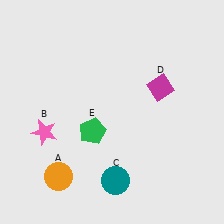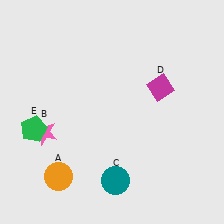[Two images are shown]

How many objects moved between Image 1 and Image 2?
1 object moved between the two images.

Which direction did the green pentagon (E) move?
The green pentagon (E) moved left.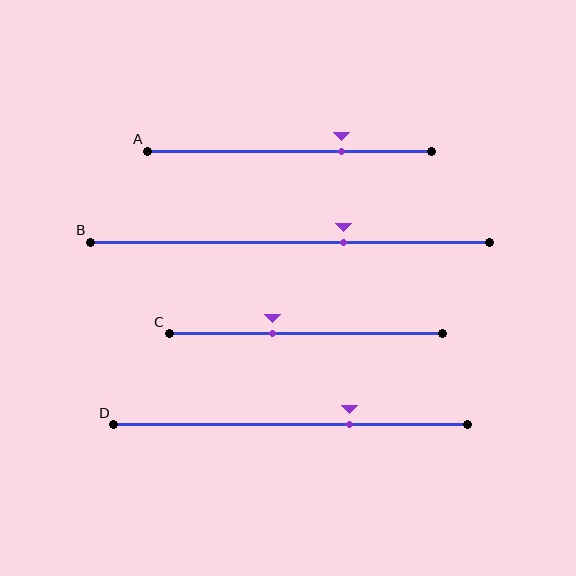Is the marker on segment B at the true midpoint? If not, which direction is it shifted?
No, the marker on segment B is shifted to the right by about 13% of the segment length.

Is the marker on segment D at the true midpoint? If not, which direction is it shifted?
No, the marker on segment D is shifted to the right by about 17% of the segment length.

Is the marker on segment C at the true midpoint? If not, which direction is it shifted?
No, the marker on segment C is shifted to the left by about 12% of the segment length.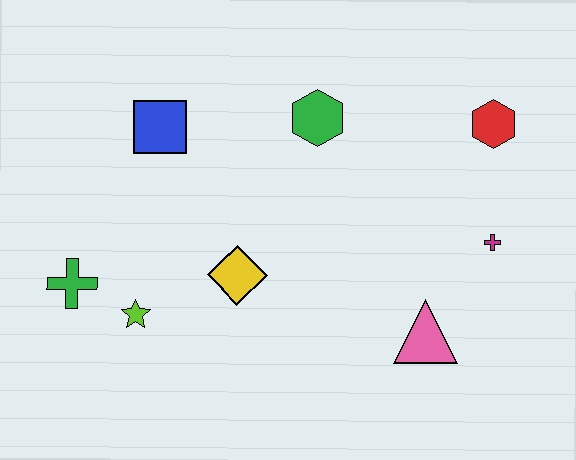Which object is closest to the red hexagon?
The magenta cross is closest to the red hexagon.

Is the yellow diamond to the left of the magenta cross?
Yes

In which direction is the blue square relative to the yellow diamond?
The blue square is above the yellow diamond.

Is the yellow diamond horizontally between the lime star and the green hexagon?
Yes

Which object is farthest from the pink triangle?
The green cross is farthest from the pink triangle.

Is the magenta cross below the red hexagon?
Yes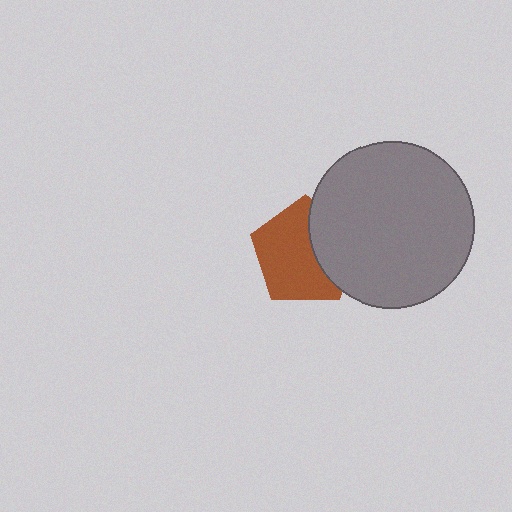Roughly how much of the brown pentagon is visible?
Most of it is visible (roughly 65%).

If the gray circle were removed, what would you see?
You would see the complete brown pentagon.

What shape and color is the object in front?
The object in front is a gray circle.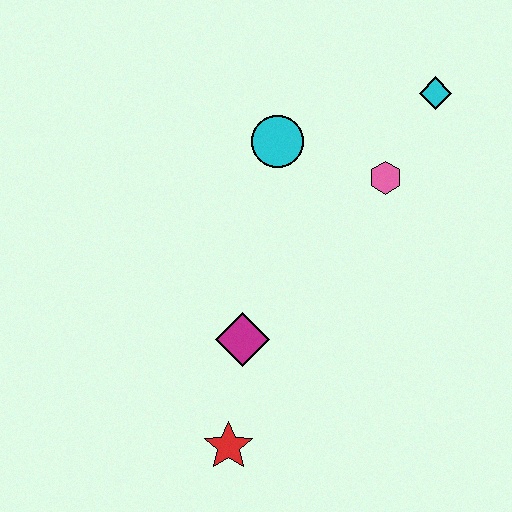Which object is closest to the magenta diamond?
The red star is closest to the magenta diamond.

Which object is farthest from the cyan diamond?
The red star is farthest from the cyan diamond.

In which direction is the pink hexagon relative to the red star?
The pink hexagon is above the red star.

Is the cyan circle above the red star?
Yes